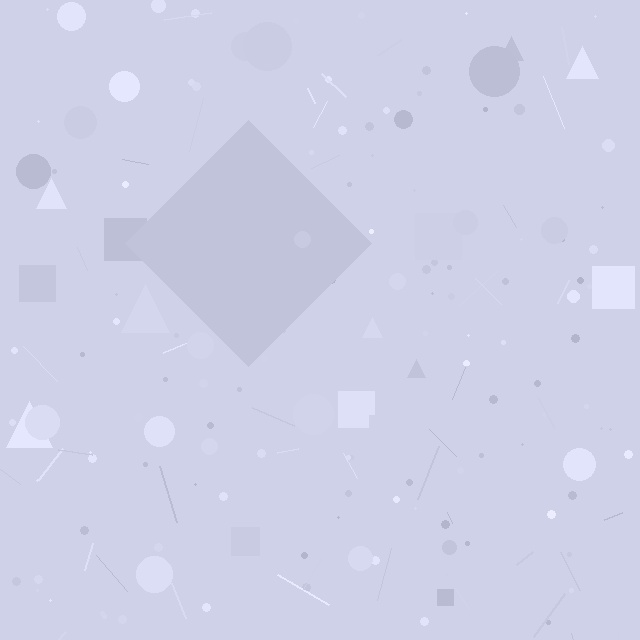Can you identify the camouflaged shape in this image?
The camouflaged shape is a diamond.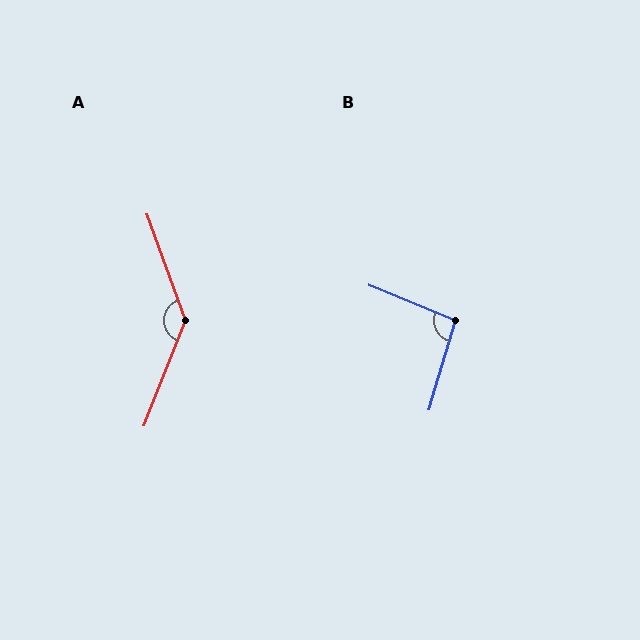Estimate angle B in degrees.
Approximately 96 degrees.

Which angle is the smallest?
B, at approximately 96 degrees.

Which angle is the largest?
A, at approximately 139 degrees.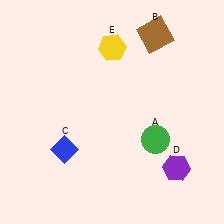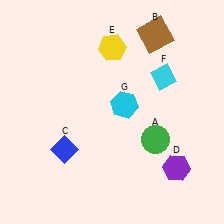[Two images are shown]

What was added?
A cyan diamond (F), a cyan hexagon (G) were added in Image 2.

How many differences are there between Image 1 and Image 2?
There are 2 differences between the two images.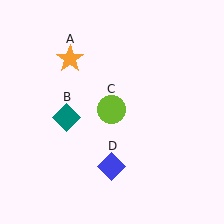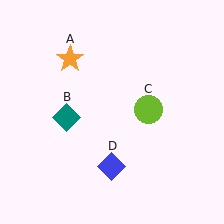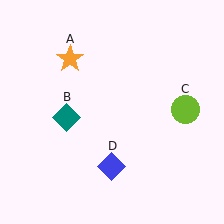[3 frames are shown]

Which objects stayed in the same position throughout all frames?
Orange star (object A) and teal diamond (object B) and blue diamond (object D) remained stationary.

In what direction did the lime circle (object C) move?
The lime circle (object C) moved right.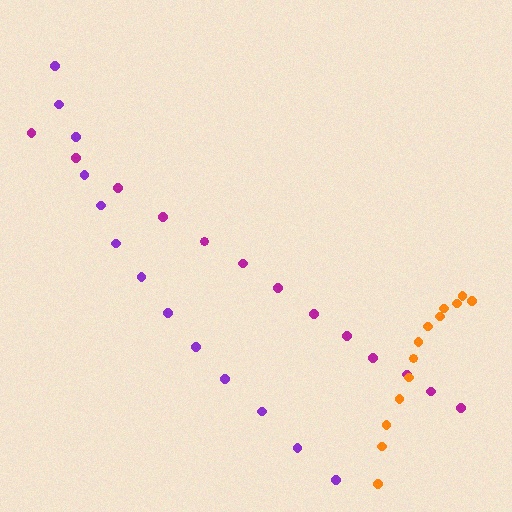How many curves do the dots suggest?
There are 3 distinct paths.